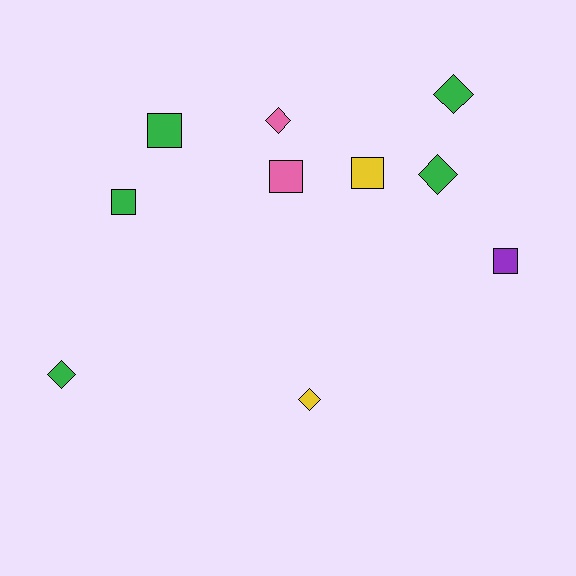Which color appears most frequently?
Green, with 5 objects.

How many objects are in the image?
There are 10 objects.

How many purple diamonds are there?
There are no purple diamonds.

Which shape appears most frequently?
Diamond, with 5 objects.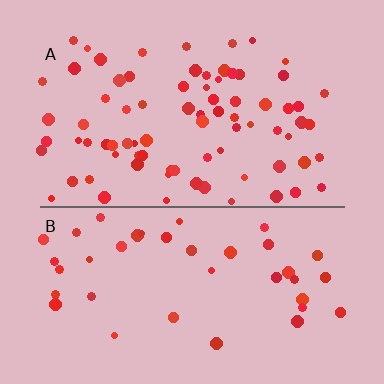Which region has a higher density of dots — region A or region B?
A (the top).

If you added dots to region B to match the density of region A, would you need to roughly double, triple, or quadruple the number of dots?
Approximately double.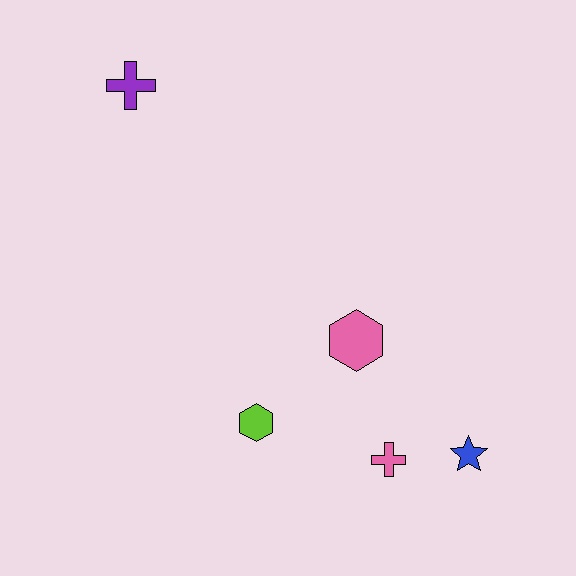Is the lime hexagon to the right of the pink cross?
No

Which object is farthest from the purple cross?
The blue star is farthest from the purple cross.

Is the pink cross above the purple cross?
No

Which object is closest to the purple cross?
The pink hexagon is closest to the purple cross.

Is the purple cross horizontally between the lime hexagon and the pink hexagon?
No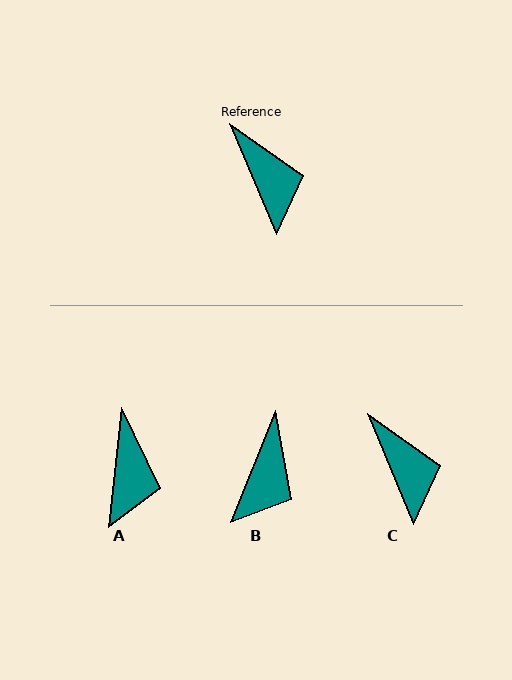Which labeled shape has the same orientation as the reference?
C.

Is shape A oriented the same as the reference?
No, it is off by about 29 degrees.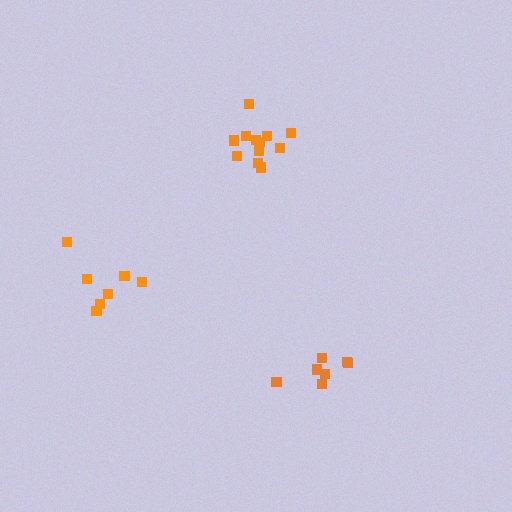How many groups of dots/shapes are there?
There are 3 groups.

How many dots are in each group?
Group 1: 12 dots, Group 2: 7 dots, Group 3: 7 dots (26 total).